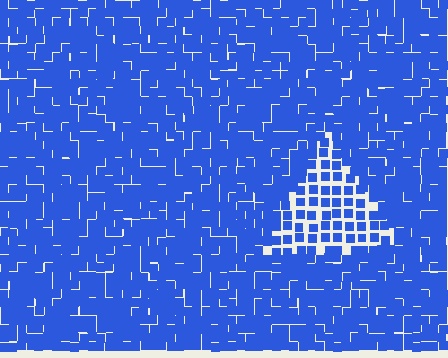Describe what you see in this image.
The image contains small blue elements arranged at two different densities. A triangle-shaped region is visible where the elements are less densely packed than the surrounding area.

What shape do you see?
I see a triangle.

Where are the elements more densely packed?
The elements are more densely packed outside the triangle boundary.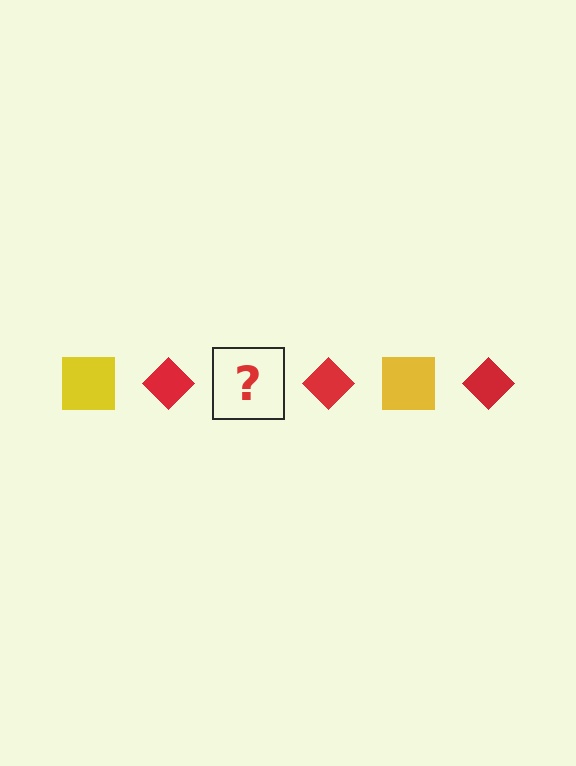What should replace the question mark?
The question mark should be replaced with a yellow square.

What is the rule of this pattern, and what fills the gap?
The rule is that the pattern alternates between yellow square and red diamond. The gap should be filled with a yellow square.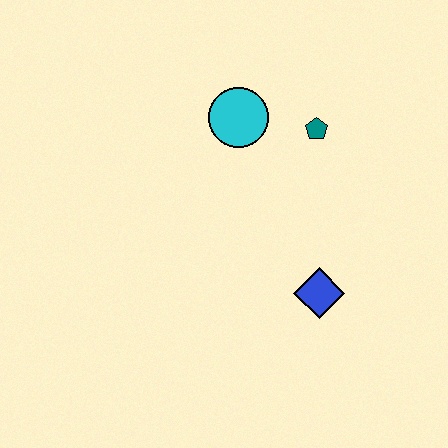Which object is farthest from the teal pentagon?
The blue diamond is farthest from the teal pentagon.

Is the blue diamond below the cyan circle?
Yes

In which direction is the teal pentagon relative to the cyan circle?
The teal pentagon is to the right of the cyan circle.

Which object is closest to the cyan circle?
The teal pentagon is closest to the cyan circle.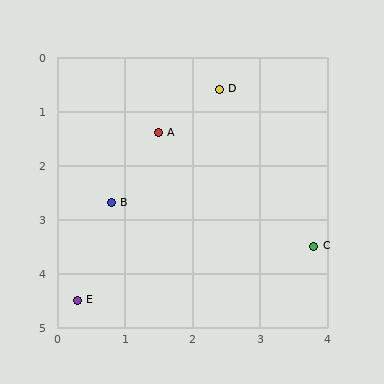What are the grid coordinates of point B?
Point B is at approximately (0.8, 2.7).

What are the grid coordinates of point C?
Point C is at approximately (3.8, 3.5).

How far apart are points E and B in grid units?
Points E and B are about 1.9 grid units apart.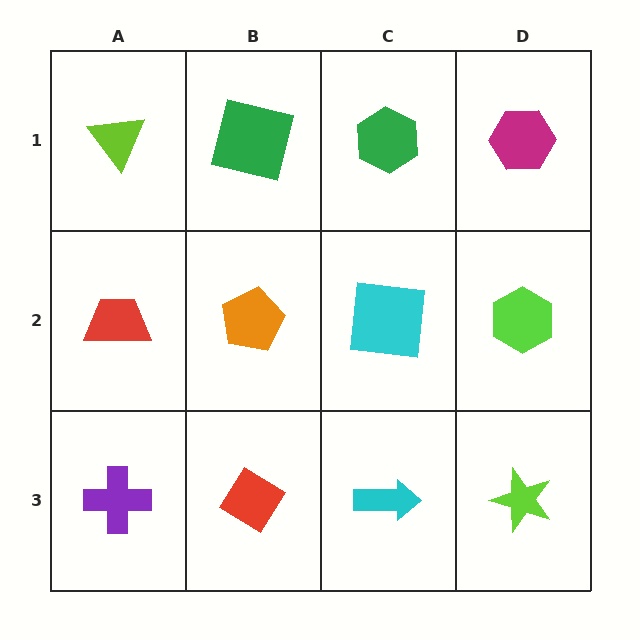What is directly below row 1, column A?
A red trapezoid.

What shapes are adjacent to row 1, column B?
An orange pentagon (row 2, column B), a lime triangle (row 1, column A), a green hexagon (row 1, column C).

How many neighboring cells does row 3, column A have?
2.